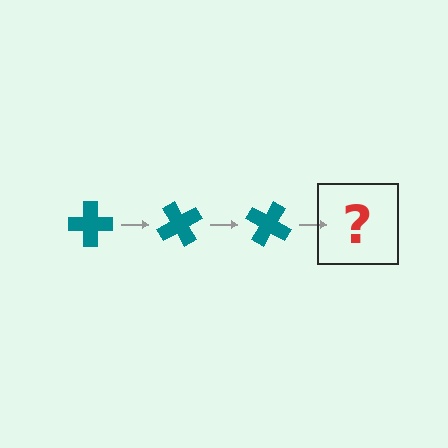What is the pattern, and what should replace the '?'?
The pattern is that the cross rotates 60 degrees each step. The '?' should be a teal cross rotated 180 degrees.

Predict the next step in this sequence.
The next step is a teal cross rotated 180 degrees.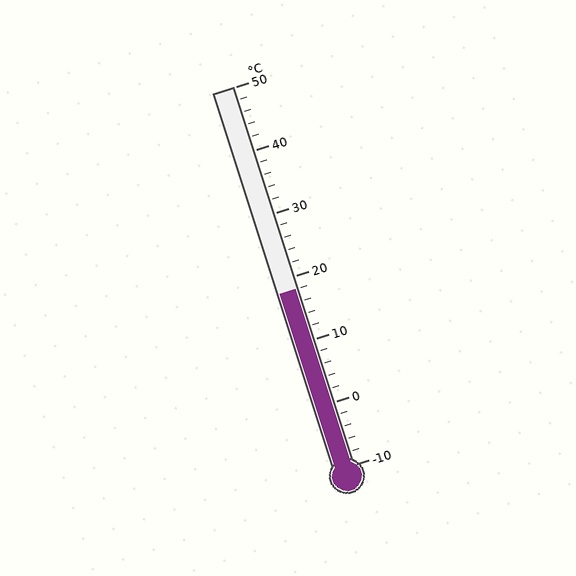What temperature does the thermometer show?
The thermometer shows approximately 18°C.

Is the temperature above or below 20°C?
The temperature is below 20°C.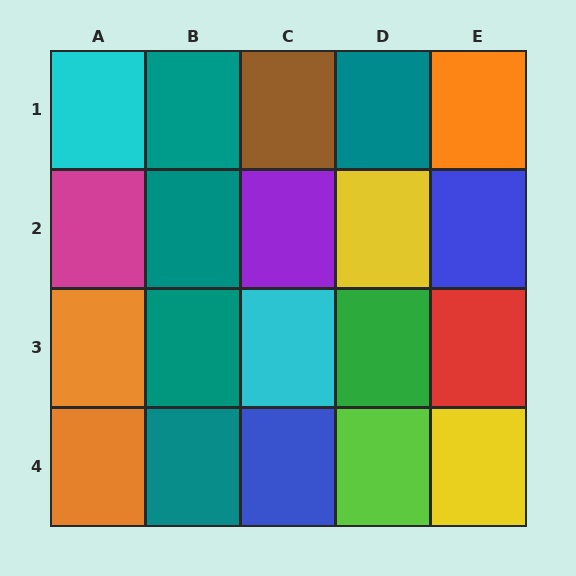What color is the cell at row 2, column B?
Teal.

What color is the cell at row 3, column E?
Red.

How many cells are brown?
1 cell is brown.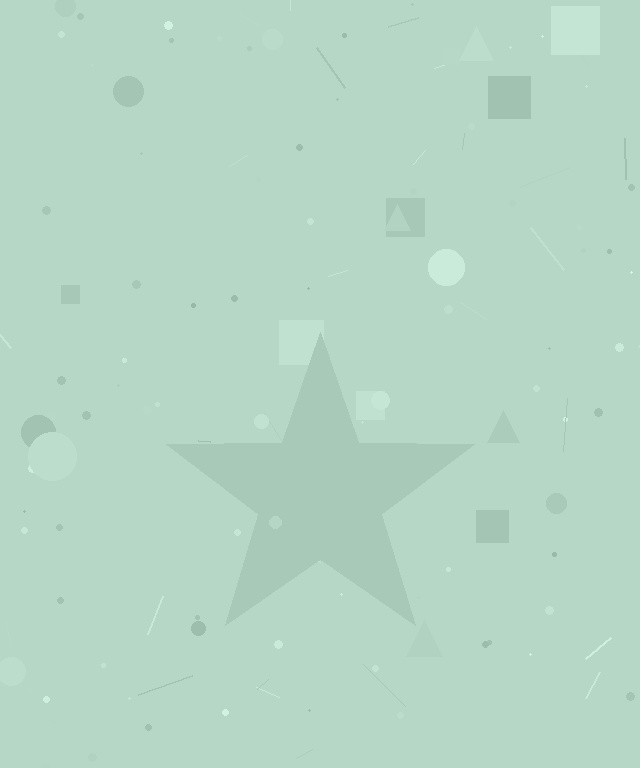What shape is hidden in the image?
A star is hidden in the image.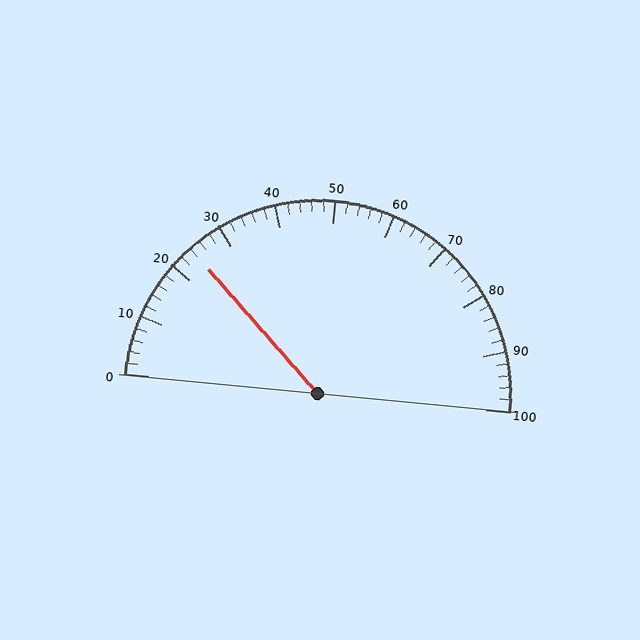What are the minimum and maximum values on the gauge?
The gauge ranges from 0 to 100.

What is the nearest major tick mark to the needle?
The nearest major tick mark is 20.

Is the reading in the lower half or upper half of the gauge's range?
The reading is in the lower half of the range (0 to 100).